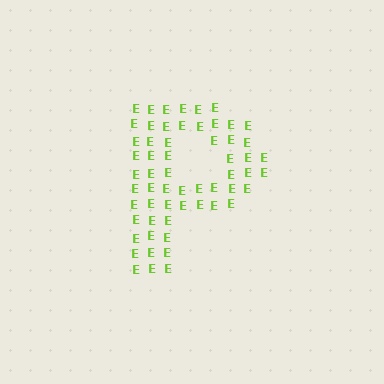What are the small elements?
The small elements are letter E's.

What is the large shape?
The large shape is the letter P.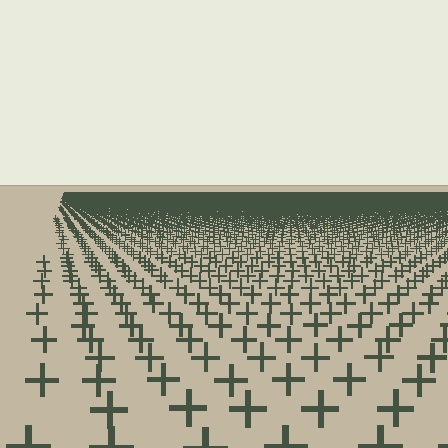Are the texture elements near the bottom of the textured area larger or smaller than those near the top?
Larger. Near the bottom, elements are closer to the viewer and appear at a bigger on-screen size.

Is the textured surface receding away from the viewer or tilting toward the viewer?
The surface is receding away from the viewer. Texture elements get smaller and denser toward the top.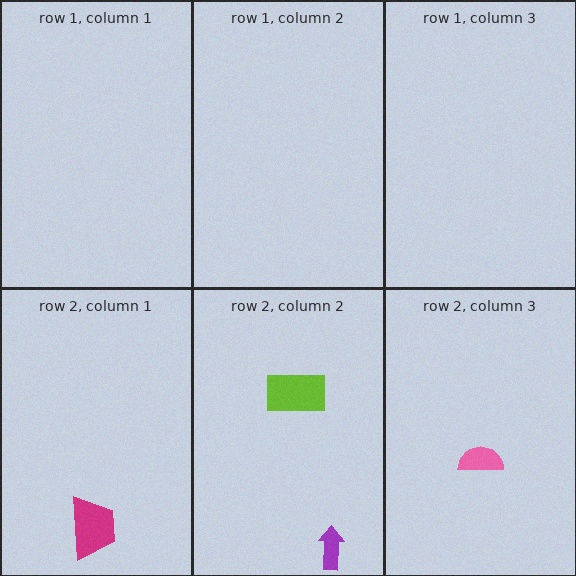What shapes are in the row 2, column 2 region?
The lime rectangle, the purple arrow.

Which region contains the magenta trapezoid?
The row 2, column 1 region.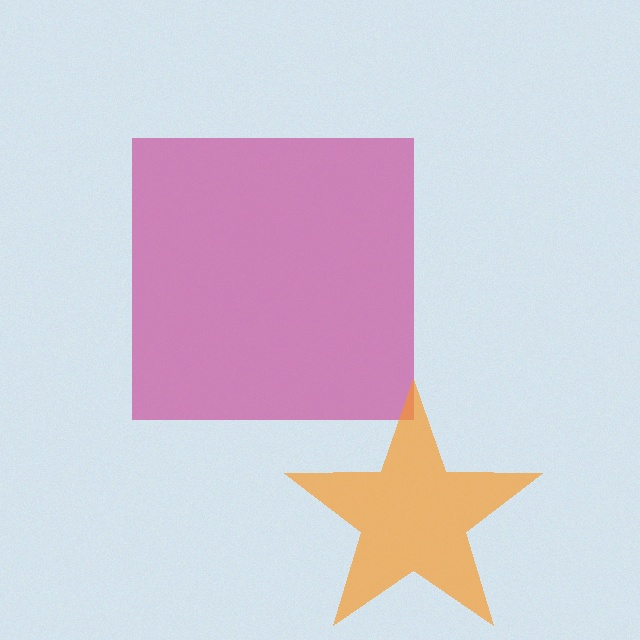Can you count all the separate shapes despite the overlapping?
Yes, there are 2 separate shapes.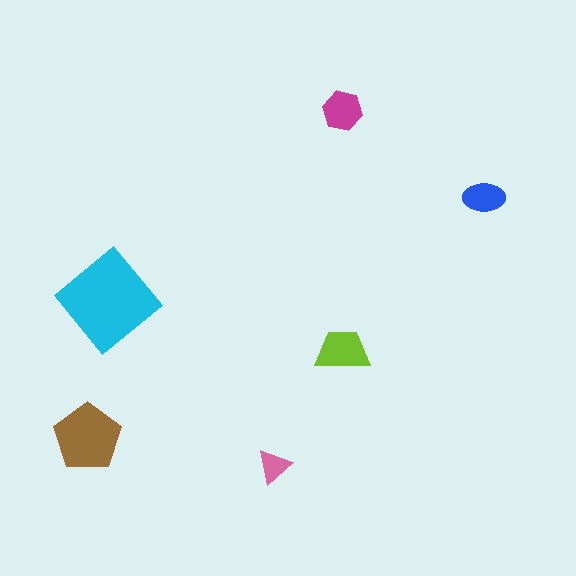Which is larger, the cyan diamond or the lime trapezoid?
The cyan diamond.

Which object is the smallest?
The pink triangle.